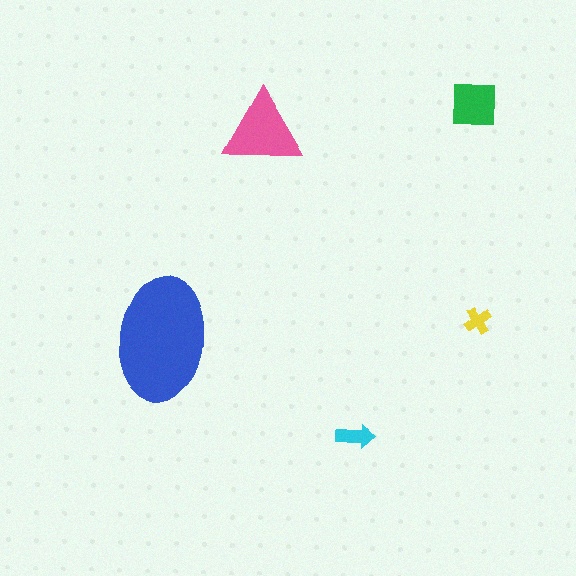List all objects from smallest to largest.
The yellow cross, the cyan arrow, the green square, the pink triangle, the blue ellipse.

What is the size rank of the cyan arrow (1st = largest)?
4th.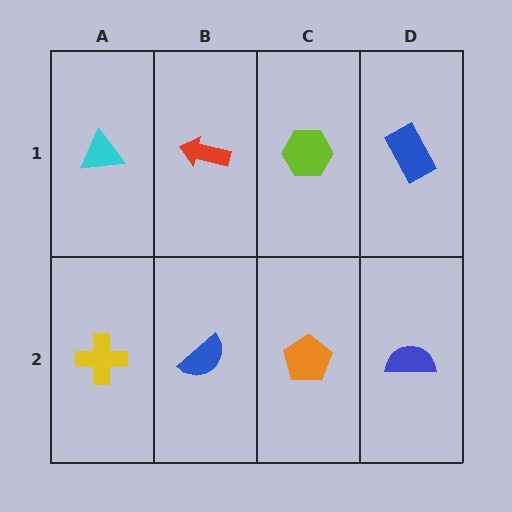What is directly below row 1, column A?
A yellow cross.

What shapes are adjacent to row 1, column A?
A yellow cross (row 2, column A), a red arrow (row 1, column B).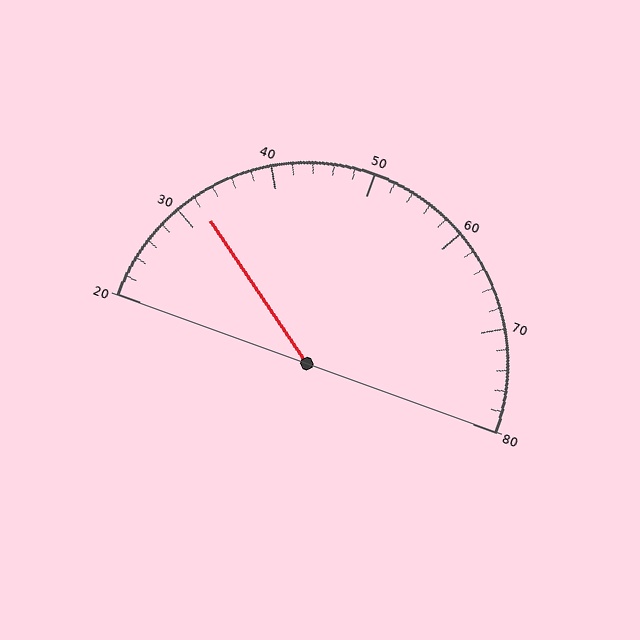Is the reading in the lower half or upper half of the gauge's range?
The reading is in the lower half of the range (20 to 80).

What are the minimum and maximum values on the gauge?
The gauge ranges from 20 to 80.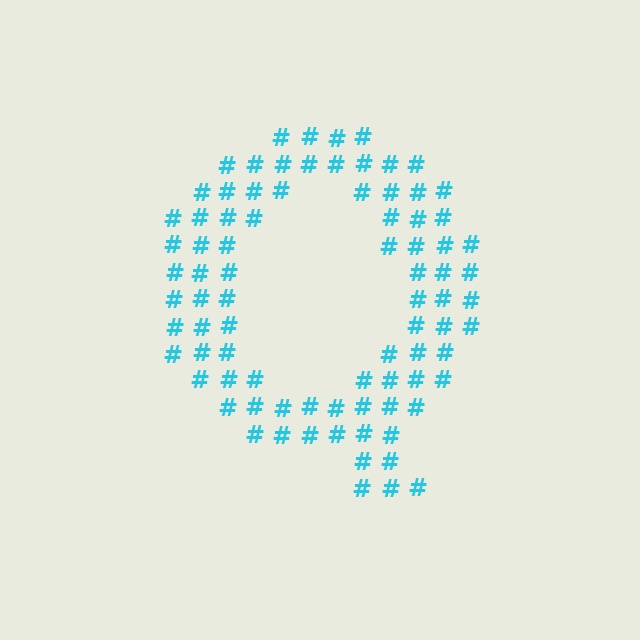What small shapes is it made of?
It is made of small hash symbols.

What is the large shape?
The large shape is the letter Q.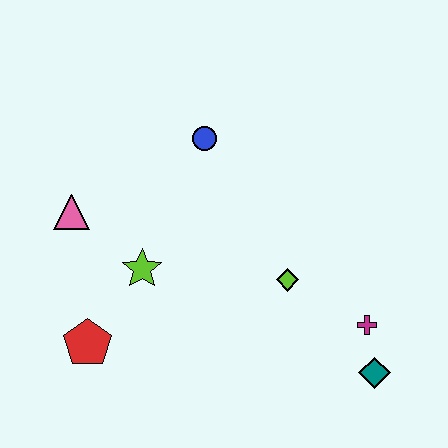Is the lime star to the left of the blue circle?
Yes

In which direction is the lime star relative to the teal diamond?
The lime star is to the left of the teal diamond.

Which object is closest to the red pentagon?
The lime star is closest to the red pentagon.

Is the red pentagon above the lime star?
No